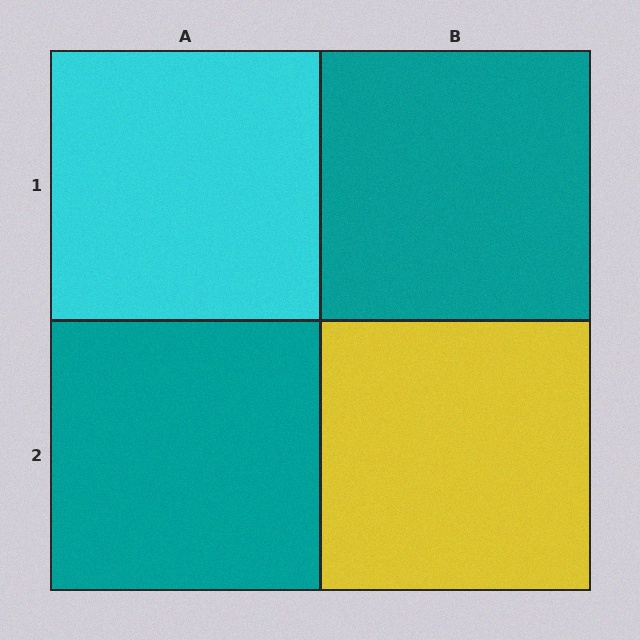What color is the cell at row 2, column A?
Teal.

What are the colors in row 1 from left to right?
Cyan, teal.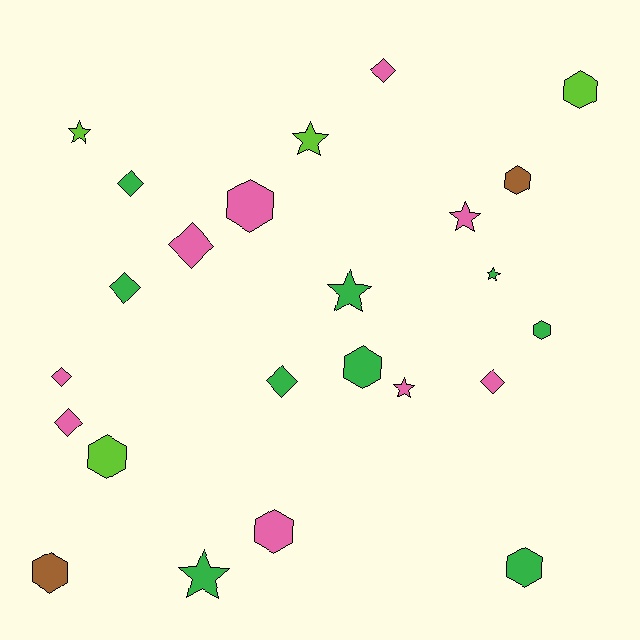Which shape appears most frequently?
Hexagon, with 9 objects.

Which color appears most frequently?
Green, with 9 objects.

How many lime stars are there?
There are 2 lime stars.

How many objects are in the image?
There are 24 objects.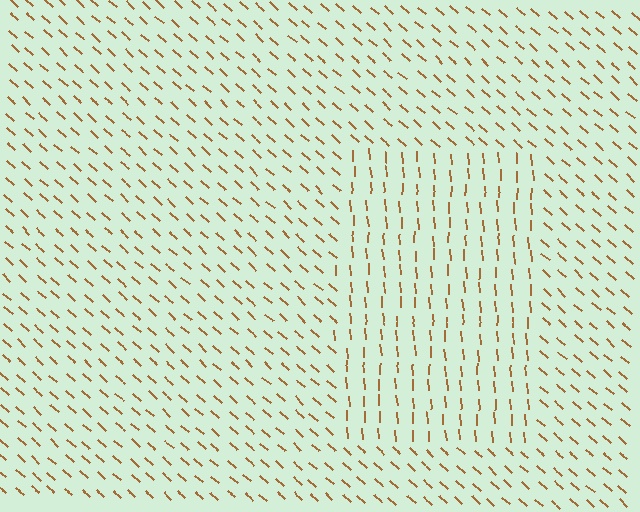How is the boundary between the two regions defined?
The boundary is defined purely by a change in line orientation (approximately 45 degrees difference). All lines are the same color and thickness.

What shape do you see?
I see a rectangle.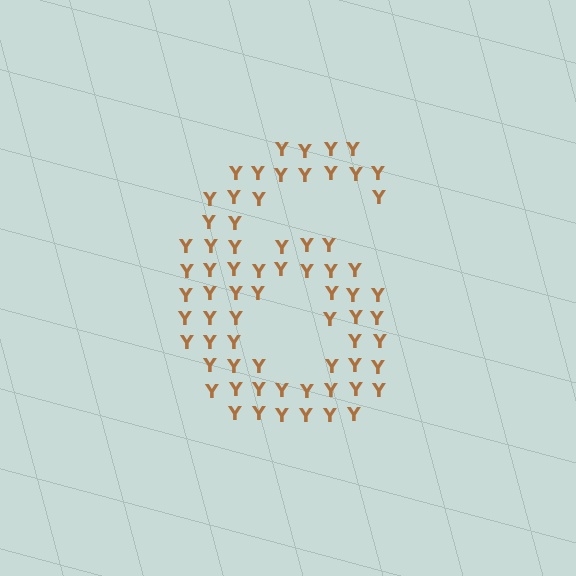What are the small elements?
The small elements are letter Y's.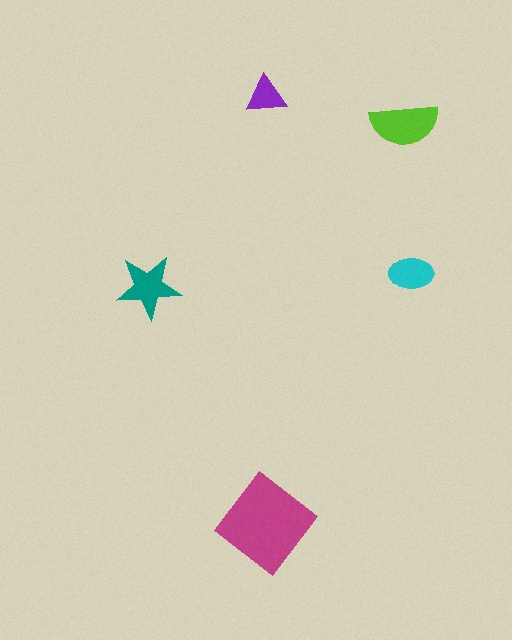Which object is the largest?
The magenta diamond.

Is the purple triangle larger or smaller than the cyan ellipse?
Smaller.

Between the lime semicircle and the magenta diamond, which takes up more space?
The magenta diamond.